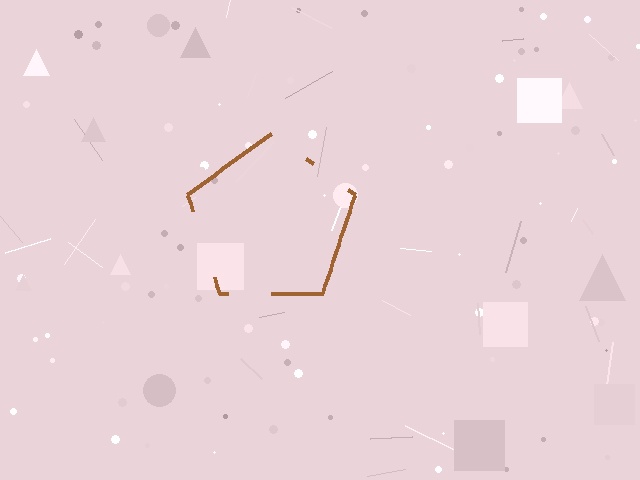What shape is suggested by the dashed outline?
The dashed outline suggests a pentagon.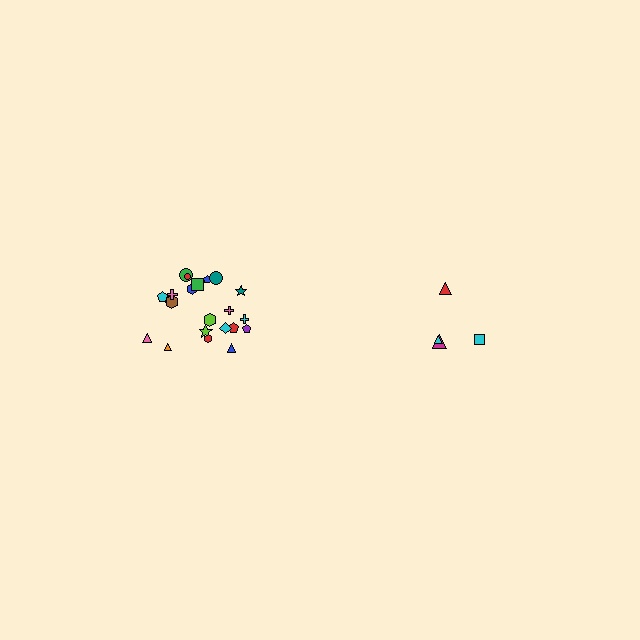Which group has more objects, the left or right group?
The left group.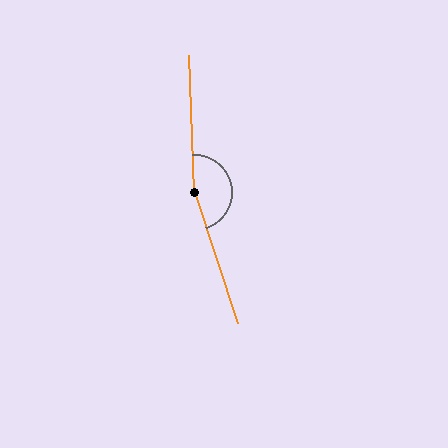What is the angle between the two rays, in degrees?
Approximately 164 degrees.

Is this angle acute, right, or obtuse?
It is obtuse.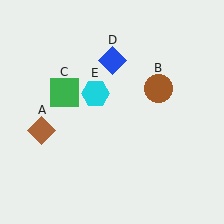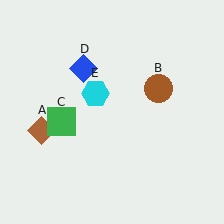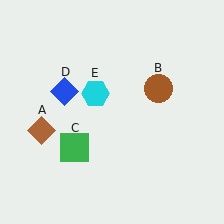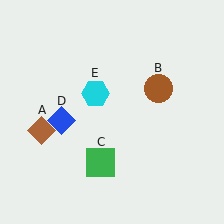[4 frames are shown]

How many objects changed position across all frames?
2 objects changed position: green square (object C), blue diamond (object D).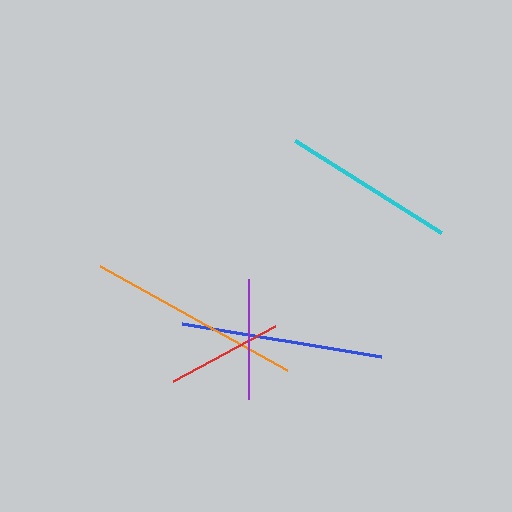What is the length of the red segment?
The red segment is approximately 115 pixels long.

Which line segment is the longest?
The orange line is the longest at approximately 214 pixels.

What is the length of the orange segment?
The orange segment is approximately 214 pixels long.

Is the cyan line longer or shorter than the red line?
The cyan line is longer than the red line.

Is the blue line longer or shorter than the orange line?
The orange line is longer than the blue line.